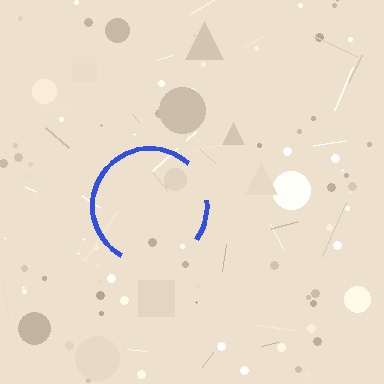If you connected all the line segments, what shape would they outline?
They would outline a circle.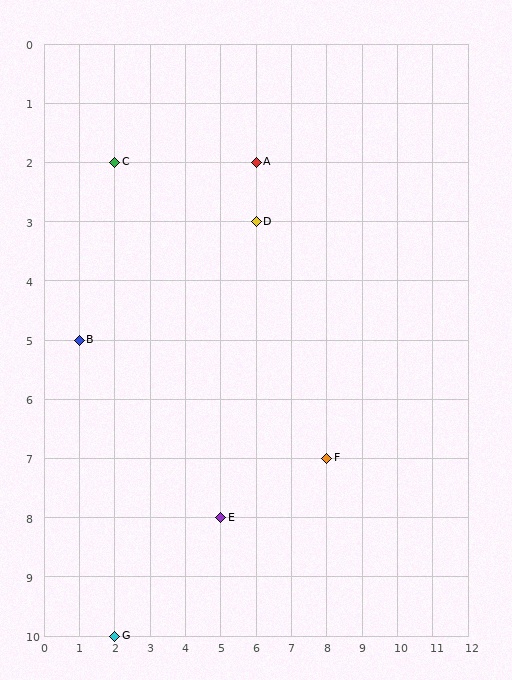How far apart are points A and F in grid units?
Points A and F are 2 columns and 5 rows apart (about 5.4 grid units diagonally).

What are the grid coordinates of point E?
Point E is at grid coordinates (5, 8).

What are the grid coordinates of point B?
Point B is at grid coordinates (1, 5).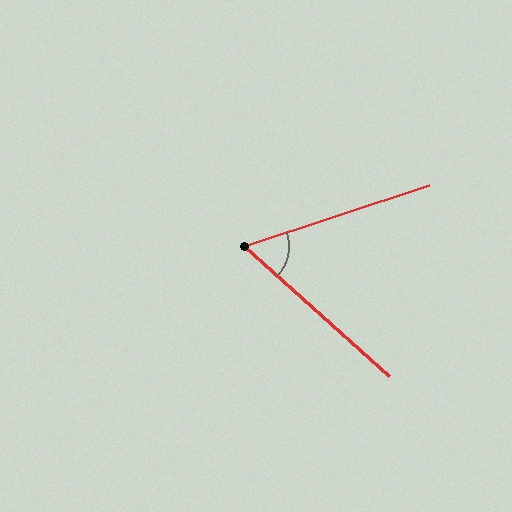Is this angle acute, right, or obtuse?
It is acute.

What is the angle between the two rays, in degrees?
Approximately 60 degrees.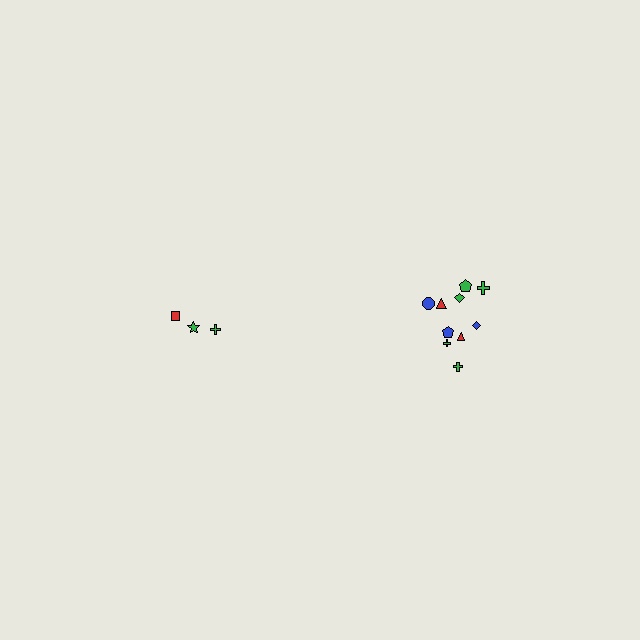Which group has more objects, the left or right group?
The right group.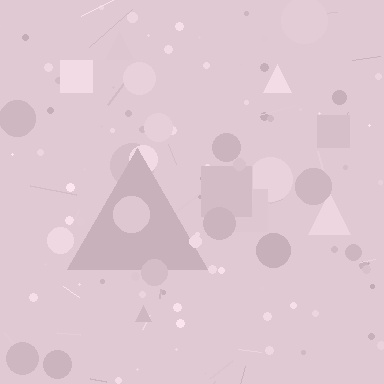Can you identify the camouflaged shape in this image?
The camouflaged shape is a triangle.